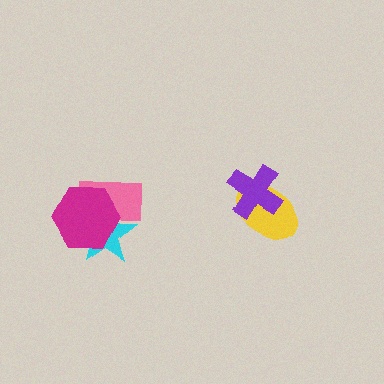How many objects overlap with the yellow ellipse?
1 object overlaps with the yellow ellipse.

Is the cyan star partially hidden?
Yes, it is partially covered by another shape.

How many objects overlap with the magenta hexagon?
2 objects overlap with the magenta hexagon.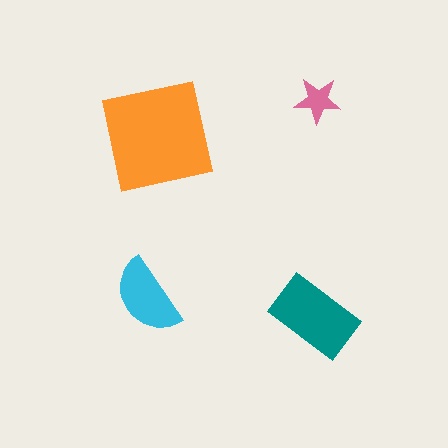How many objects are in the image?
There are 4 objects in the image.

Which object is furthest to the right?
The pink star is rightmost.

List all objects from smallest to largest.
The pink star, the cyan semicircle, the teal rectangle, the orange square.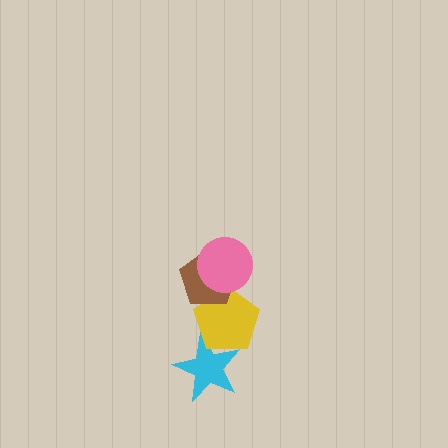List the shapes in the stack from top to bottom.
From top to bottom: the pink circle, the brown pentagon, the yellow pentagon, the cyan star.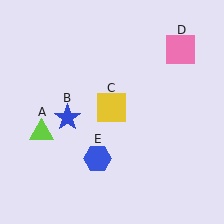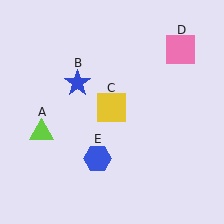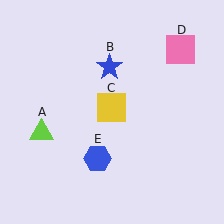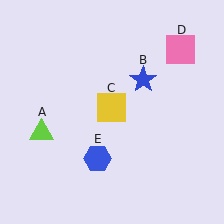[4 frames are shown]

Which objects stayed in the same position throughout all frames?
Lime triangle (object A) and yellow square (object C) and pink square (object D) and blue hexagon (object E) remained stationary.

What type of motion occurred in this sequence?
The blue star (object B) rotated clockwise around the center of the scene.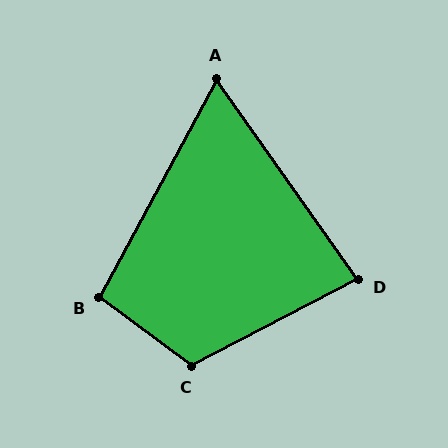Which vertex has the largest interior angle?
C, at approximately 116 degrees.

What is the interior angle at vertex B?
Approximately 98 degrees (obtuse).